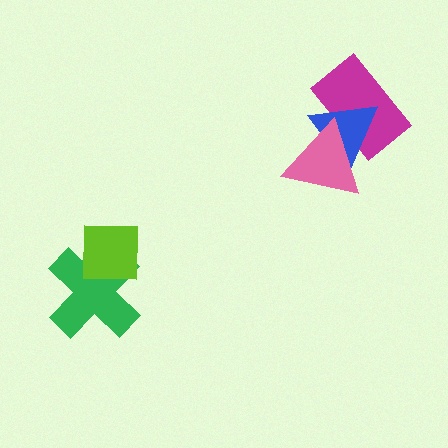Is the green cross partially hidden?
Yes, it is partially covered by another shape.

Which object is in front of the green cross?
The lime square is in front of the green cross.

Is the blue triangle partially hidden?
Yes, it is partially covered by another shape.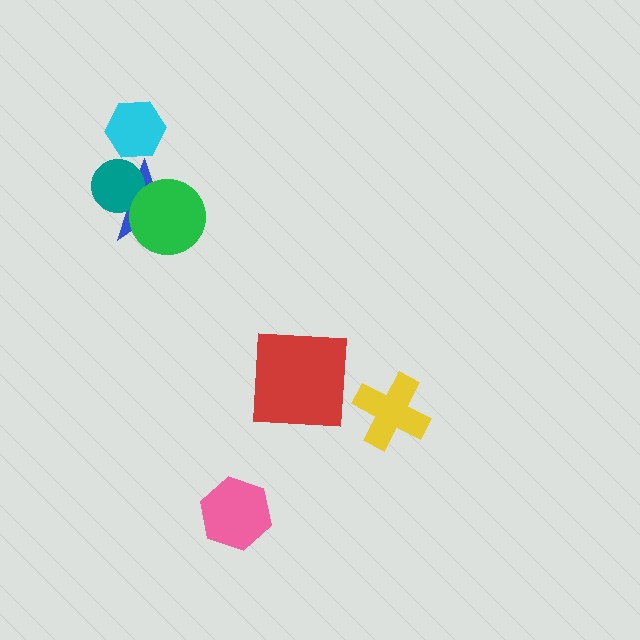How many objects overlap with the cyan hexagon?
0 objects overlap with the cyan hexagon.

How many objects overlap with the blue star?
2 objects overlap with the blue star.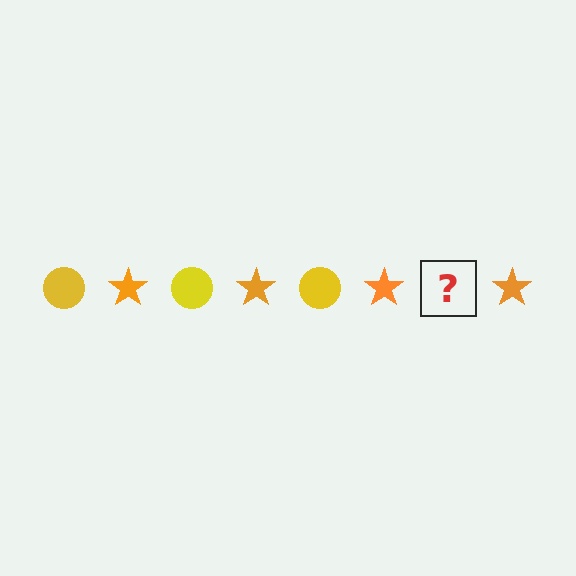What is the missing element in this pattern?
The missing element is a yellow circle.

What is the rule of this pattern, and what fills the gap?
The rule is that the pattern alternates between yellow circle and orange star. The gap should be filled with a yellow circle.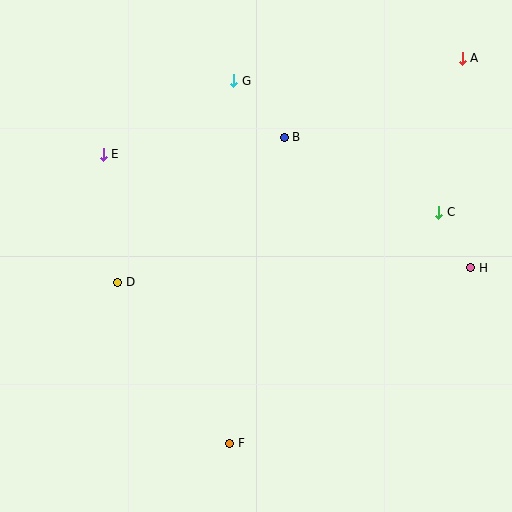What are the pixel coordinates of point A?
Point A is at (462, 58).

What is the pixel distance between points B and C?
The distance between B and C is 171 pixels.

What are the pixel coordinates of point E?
Point E is at (103, 154).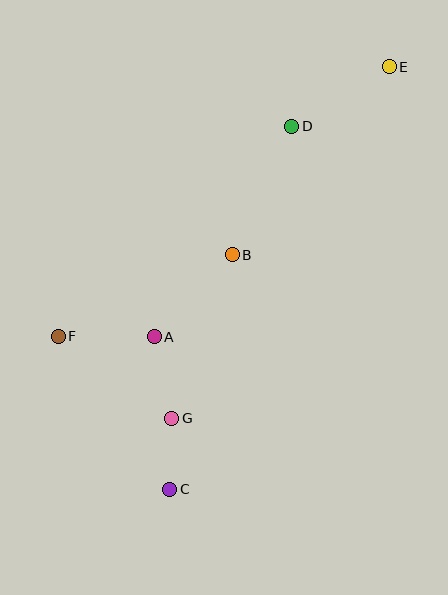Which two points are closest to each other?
Points C and G are closest to each other.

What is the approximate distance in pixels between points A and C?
The distance between A and C is approximately 153 pixels.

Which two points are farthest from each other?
Points C and E are farthest from each other.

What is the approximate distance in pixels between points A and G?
The distance between A and G is approximately 83 pixels.